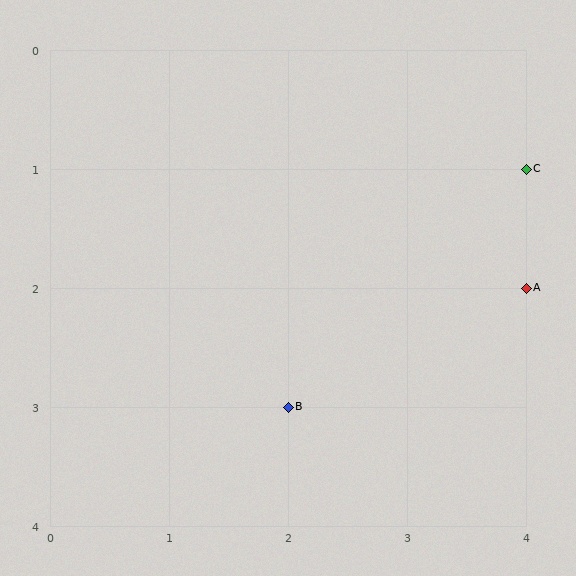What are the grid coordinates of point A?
Point A is at grid coordinates (4, 2).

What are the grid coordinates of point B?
Point B is at grid coordinates (2, 3).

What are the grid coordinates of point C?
Point C is at grid coordinates (4, 1).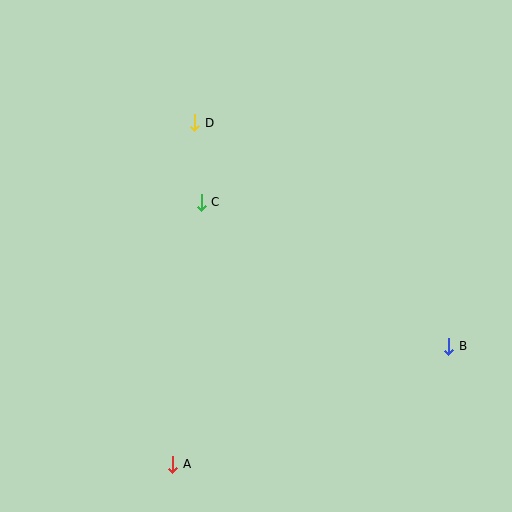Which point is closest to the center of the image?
Point C at (201, 202) is closest to the center.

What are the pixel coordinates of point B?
Point B is at (449, 346).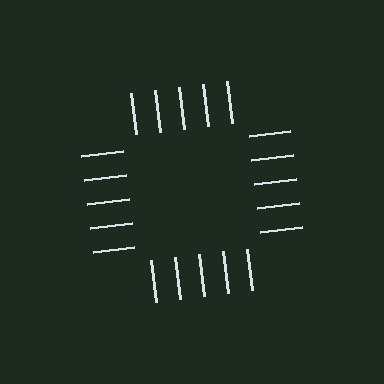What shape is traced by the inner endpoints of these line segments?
An illusory square — the line segments terminate on its edges but no continuous stroke is drawn.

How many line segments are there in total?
20 — 5 along each of the 4 edges.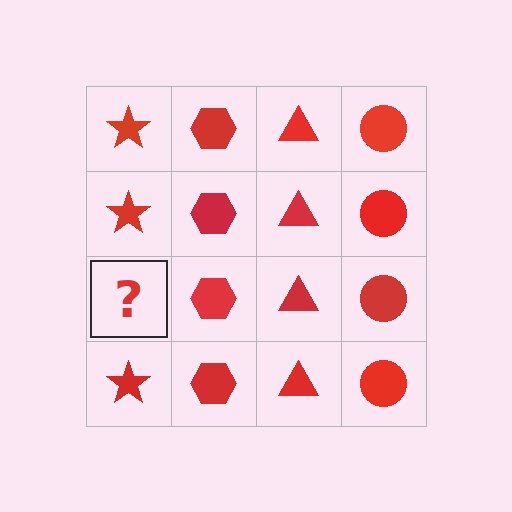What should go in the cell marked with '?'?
The missing cell should contain a red star.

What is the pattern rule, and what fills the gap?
The rule is that each column has a consistent shape. The gap should be filled with a red star.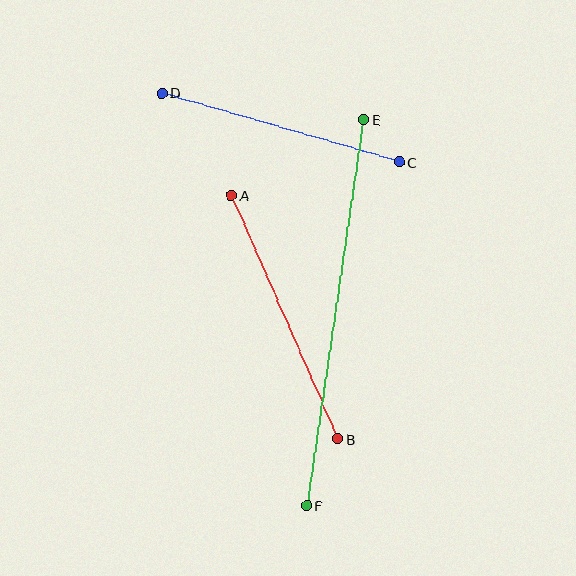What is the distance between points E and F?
The distance is approximately 390 pixels.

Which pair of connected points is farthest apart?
Points E and F are farthest apart.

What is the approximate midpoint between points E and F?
The midpoint is at approximately (335, 313) pixels.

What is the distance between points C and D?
The distance is approximately 247 pixels.